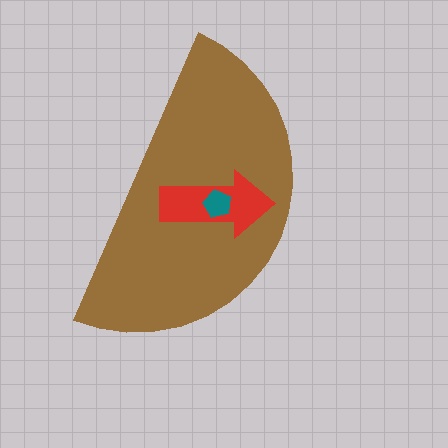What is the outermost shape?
The brown semicircle.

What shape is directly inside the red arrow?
The teal pentagon.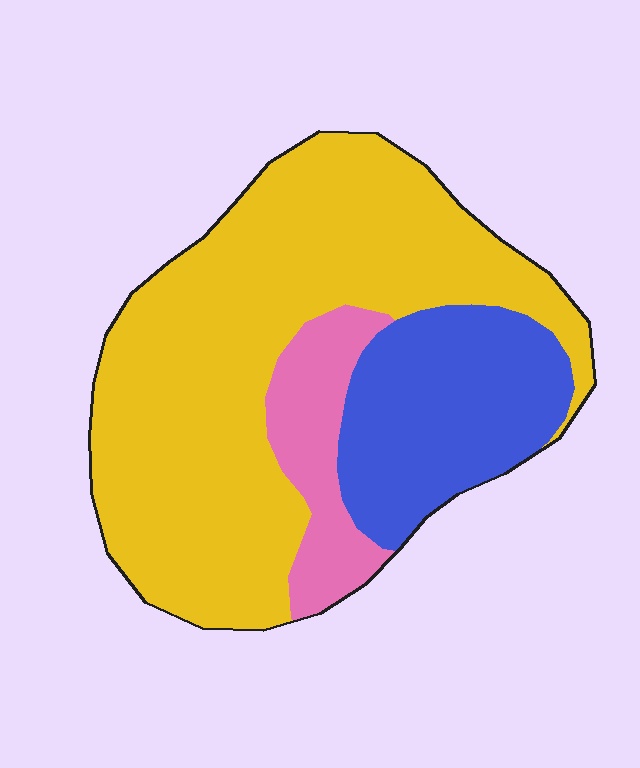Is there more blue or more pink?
Blue.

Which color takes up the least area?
Pink, at roughly 10%.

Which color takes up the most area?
Yellow, at roughly 65%.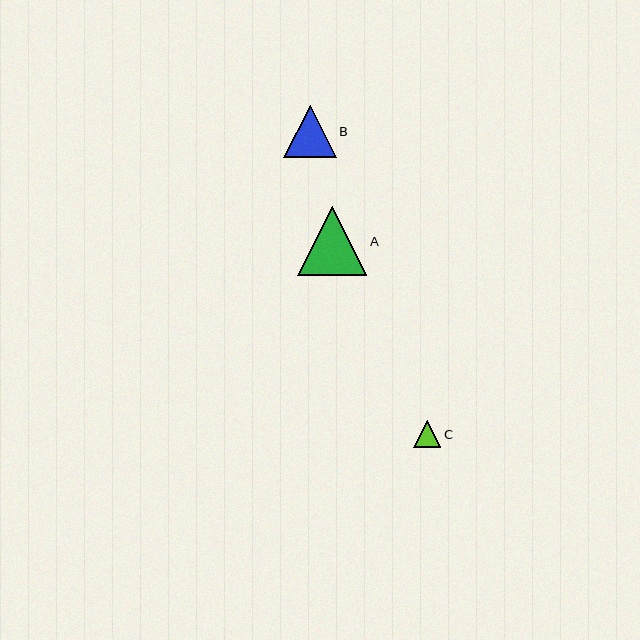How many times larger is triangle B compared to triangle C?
Triangle B is approximately 1.9 times the size of triangle C.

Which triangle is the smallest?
Triangle C is the smallest with a size of approximately 27 pixels.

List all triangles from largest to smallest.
From largest to smallest: A, B, C.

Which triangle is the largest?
Triangle A is the largest with a size of approximately 70 pixels.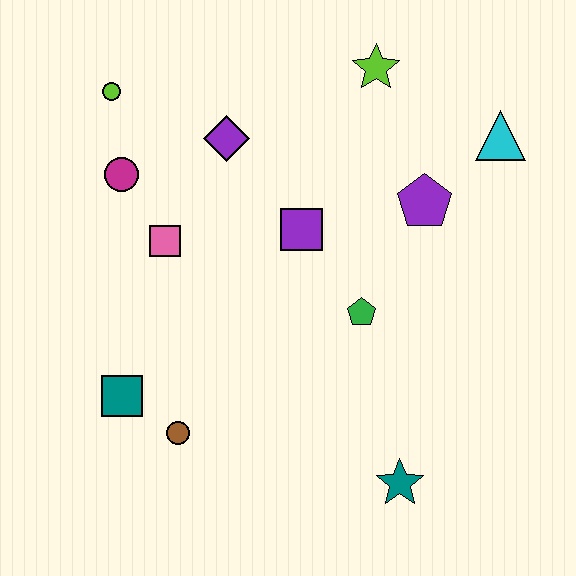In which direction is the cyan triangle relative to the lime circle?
The cyan triangle is to the right of the lime circle.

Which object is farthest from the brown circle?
The cyan triangle is farthest from the brown circle.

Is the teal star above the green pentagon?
No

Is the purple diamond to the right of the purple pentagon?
No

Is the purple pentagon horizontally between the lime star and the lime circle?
No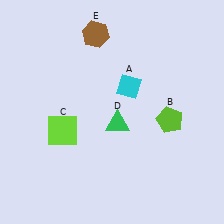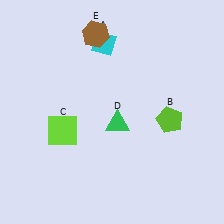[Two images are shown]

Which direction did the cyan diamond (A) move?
The cyan diamond (A) moved up.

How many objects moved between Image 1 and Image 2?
1 object moved between the two images.